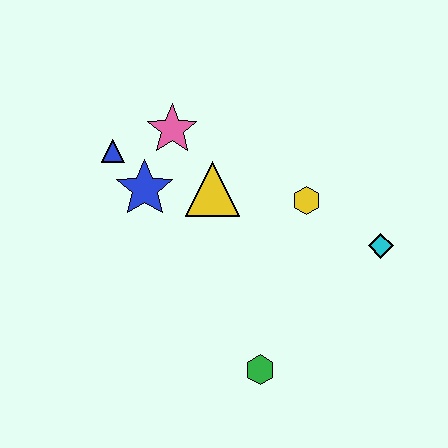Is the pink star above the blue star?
Yes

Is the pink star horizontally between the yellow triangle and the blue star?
Yes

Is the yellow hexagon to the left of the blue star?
No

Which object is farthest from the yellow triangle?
The green hexagon is farthest from the yellow triangle.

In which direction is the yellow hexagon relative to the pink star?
The yellow hexagon is to the right of the pink star.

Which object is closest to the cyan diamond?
The yellow hexagon is closest to the cyan diamond.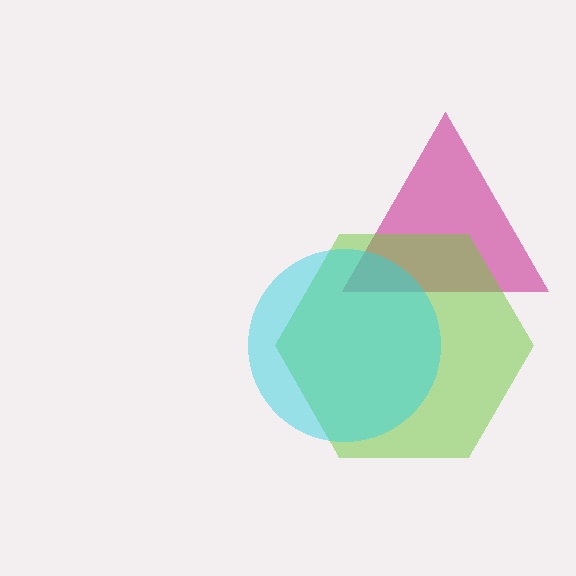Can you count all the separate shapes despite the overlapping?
Yes, there are 3 separate shapes.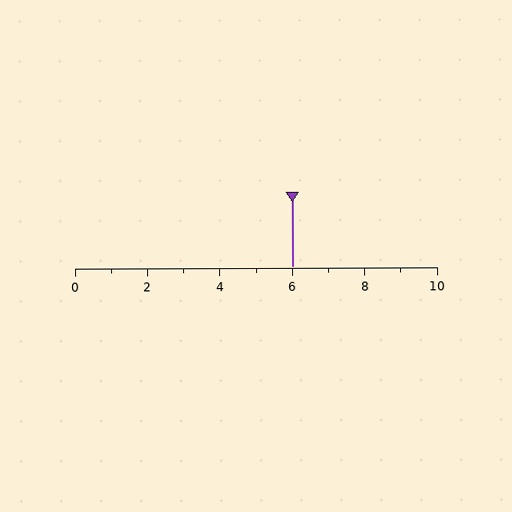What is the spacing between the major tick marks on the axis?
The major ticks are spaced 2 apart.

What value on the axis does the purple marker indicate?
The marker indicates approximately 6.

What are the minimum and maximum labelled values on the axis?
The axis runs from 0 to 10.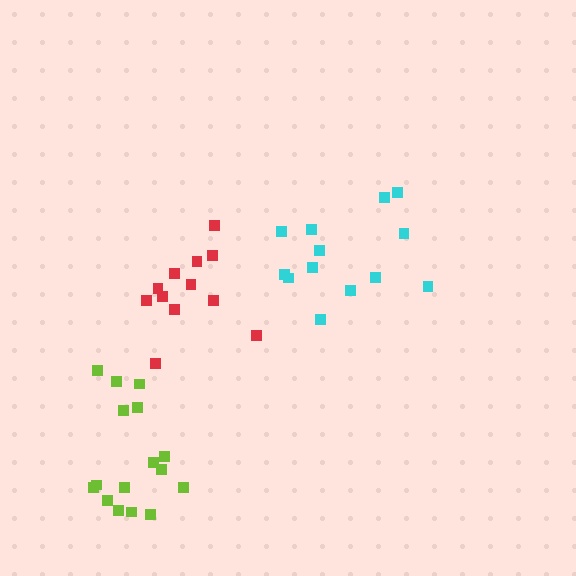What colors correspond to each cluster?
The clusters are colored: lime, cyan, red.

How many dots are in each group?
Group 1: 16 dots, Group 2: 13 dots, Group 3: 12 dots (41 total).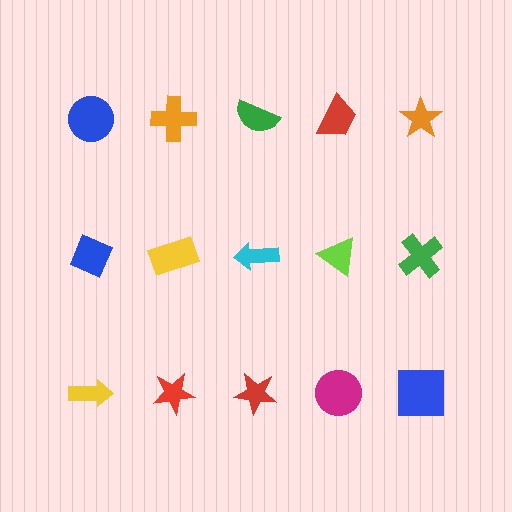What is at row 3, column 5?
A blue square.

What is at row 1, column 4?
A red trapezoid.